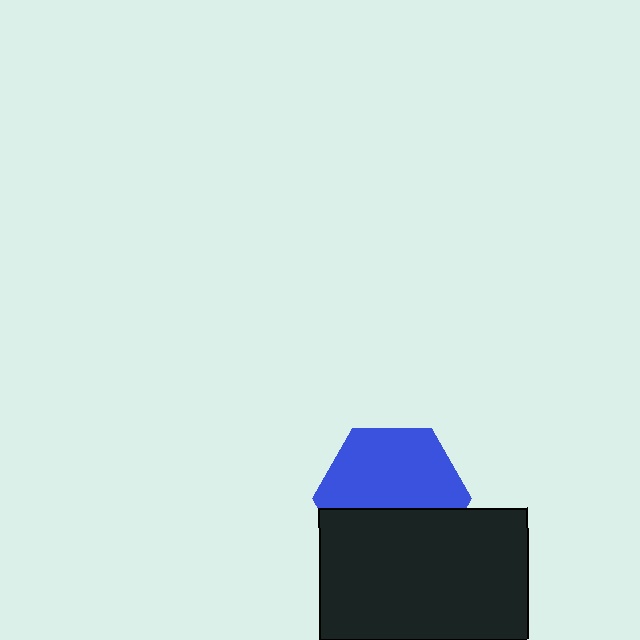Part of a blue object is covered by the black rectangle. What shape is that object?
It is a hexagon.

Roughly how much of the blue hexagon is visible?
About half of it is visible (roughly 59%).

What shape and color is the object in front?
The object in front is a black rectangle.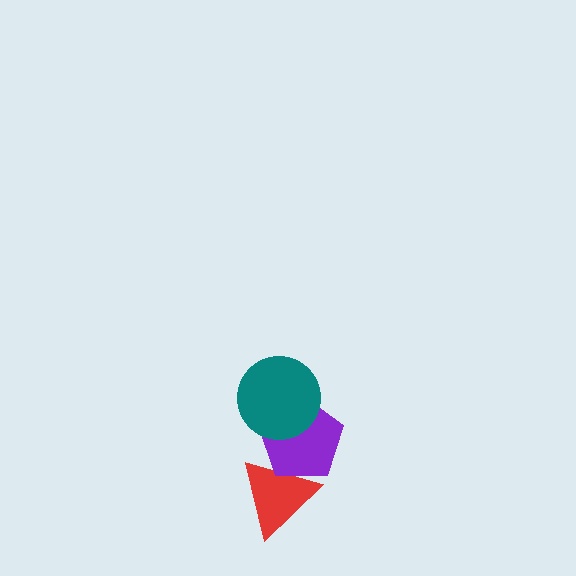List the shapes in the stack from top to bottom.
From top to bottom: the teal circle, the purple pentagon, the red triangle.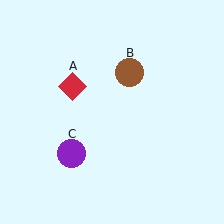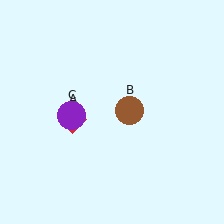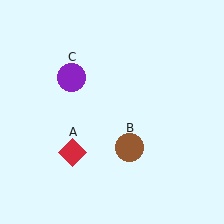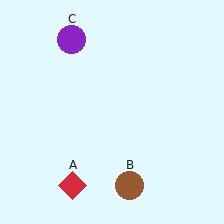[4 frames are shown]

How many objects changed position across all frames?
3 objects changed position: red diamond (object A), brown circle (object B), purple circle (object C).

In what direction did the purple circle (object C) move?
The purple circle (object C) moved up.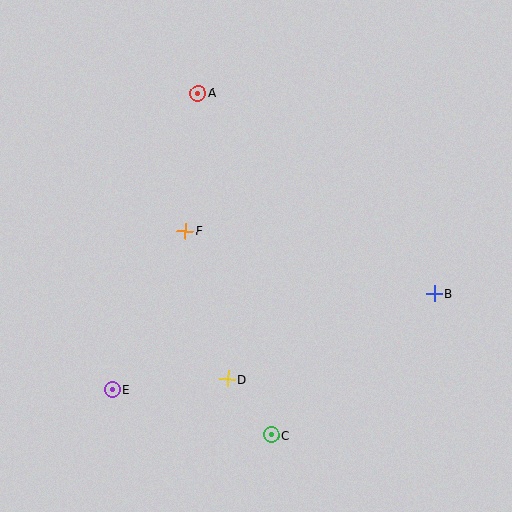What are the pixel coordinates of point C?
Point C is at (271, 435).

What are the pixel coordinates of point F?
Point F is at (185, 231).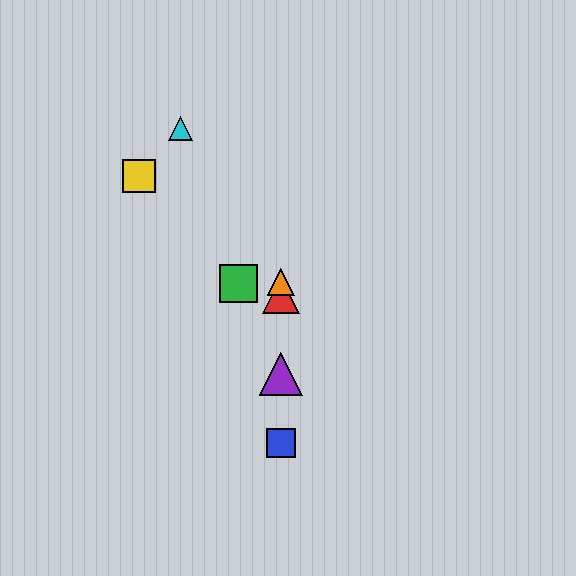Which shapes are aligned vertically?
The red triangle, the blue square, the purple triangle, the orange triangle are aligned vertically.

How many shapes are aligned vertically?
4 shapes (the red triangle, the blue square, the purple triangle, the orange triangle) are aligned vertically.